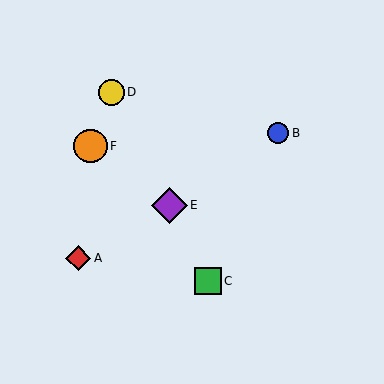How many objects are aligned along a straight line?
3 objects (C, D, E) are aligned along a straight line.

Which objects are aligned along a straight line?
Objects C, D, E are aligned along a straight line.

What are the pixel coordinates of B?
Object B is at (278, 133).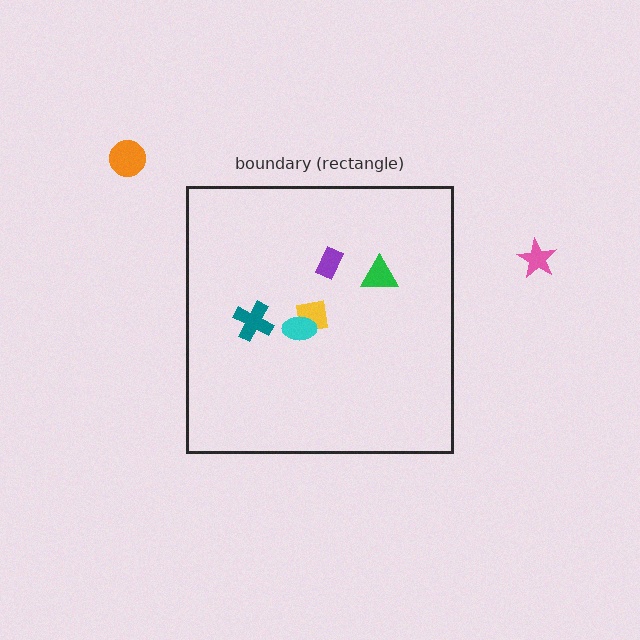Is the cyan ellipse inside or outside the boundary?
Inside.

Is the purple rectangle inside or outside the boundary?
Inside.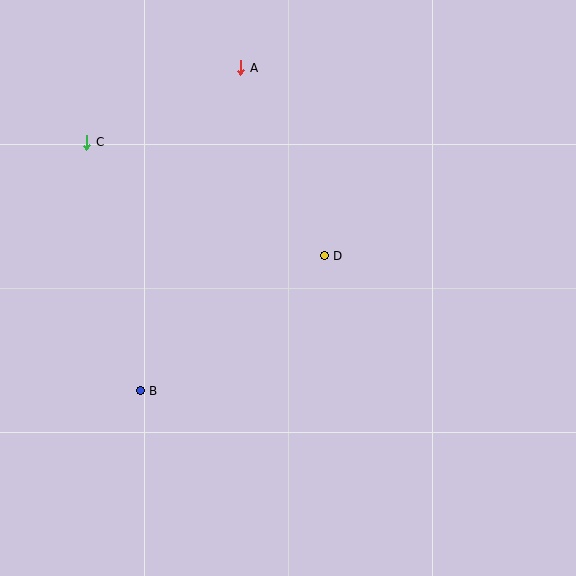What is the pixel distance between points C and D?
The distance between C and D is 263 pixels.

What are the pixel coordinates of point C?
Point C is at (87, 142).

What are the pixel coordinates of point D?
Point D is at (324, 256).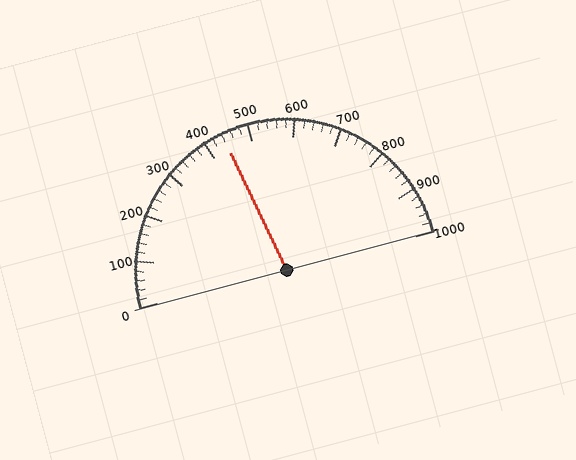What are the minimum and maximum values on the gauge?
The gauge ranges from 0 to 1000.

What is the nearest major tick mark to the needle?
The nearest major tick mark is 400.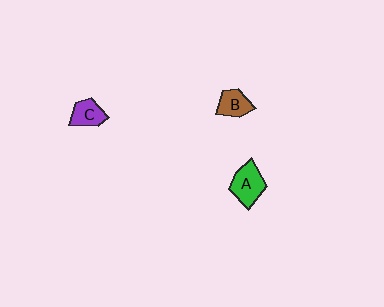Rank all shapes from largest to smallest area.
From largest to smallest: A (green), C (purple), B (brown).